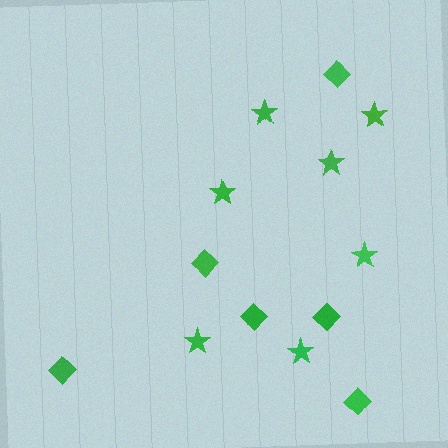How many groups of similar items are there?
There are 2 groups: one group of diamonds (6) and one group of stars (7).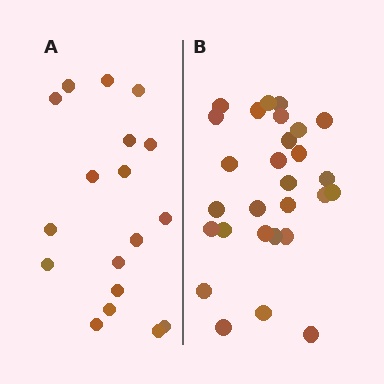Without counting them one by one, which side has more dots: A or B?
Region B (the right region) has more dots.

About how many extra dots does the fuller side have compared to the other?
Region B has roughly 10 or so more dots than region A.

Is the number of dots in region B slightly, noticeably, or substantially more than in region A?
Region B has substantially more. The ratio is roughly 1.6 to 1.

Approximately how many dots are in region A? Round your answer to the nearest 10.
About 20 dots. (The exact count is 18, which rounds to 20.)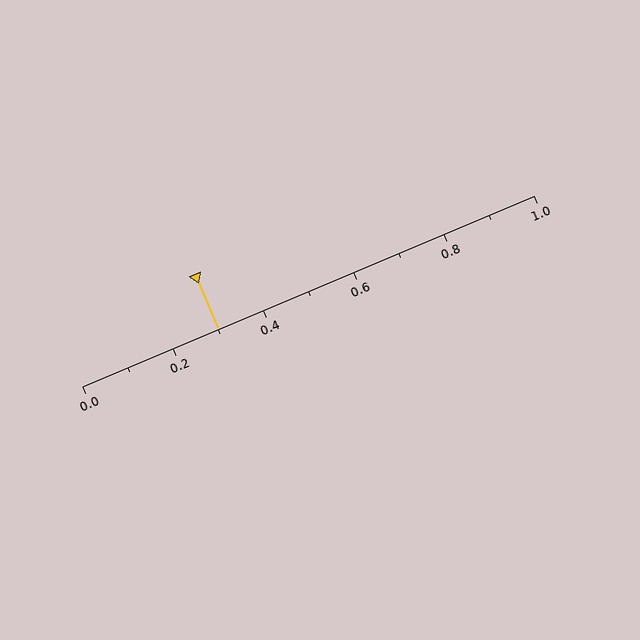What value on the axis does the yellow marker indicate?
The marker indicates approximately 0.3.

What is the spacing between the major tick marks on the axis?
The major ticks are spaced 0.2 apart.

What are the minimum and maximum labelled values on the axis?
The axis runs from 0.0 to 1.0.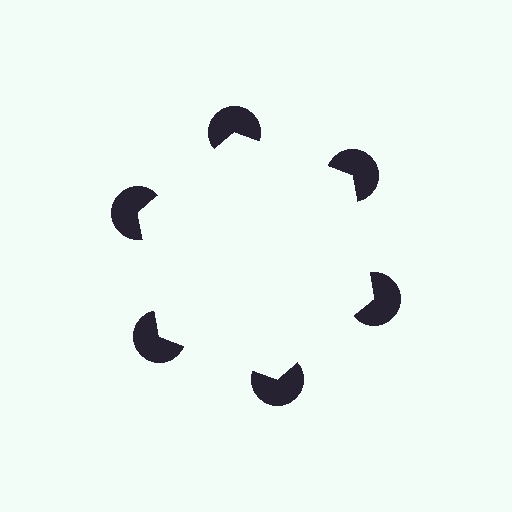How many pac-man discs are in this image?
There are 6 — one at each vertex of the illusory hexagon.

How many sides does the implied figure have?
6 sides.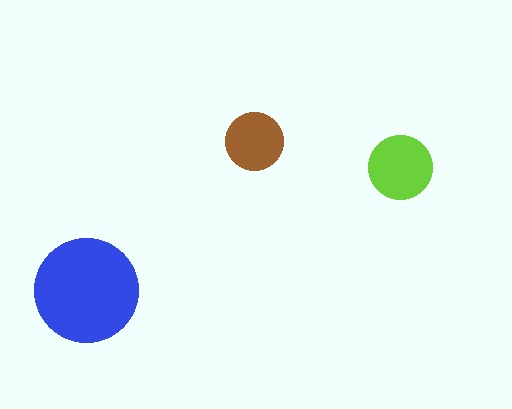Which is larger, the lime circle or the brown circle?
The lime one.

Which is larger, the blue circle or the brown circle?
The blue one.